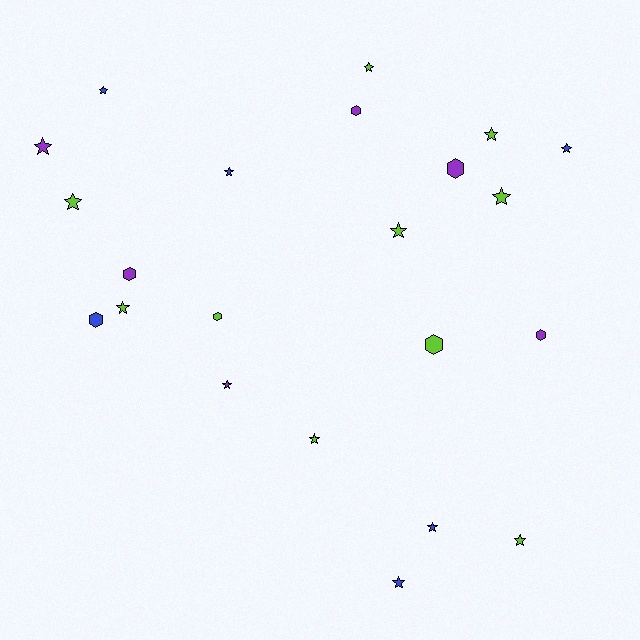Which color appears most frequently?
Lime, with 10 objects.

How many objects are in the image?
There are 22 objects.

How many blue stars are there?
There are 5 blue stars.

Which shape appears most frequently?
Star, with 15 objects.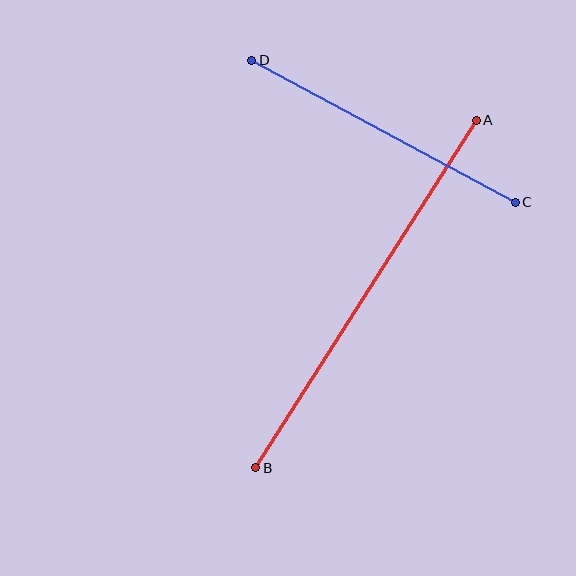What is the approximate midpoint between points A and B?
The midpoint is at approximately (366, 294) pixels.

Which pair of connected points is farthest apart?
Points A and B are farthest apart.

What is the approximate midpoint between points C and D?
The midpoint is at approximately (384, 131) pixels.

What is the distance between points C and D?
The distance is approximately 299 pixels.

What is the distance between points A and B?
The distance is approximately 411 pixels.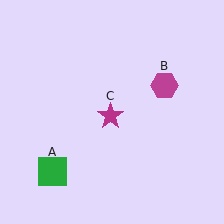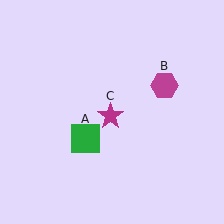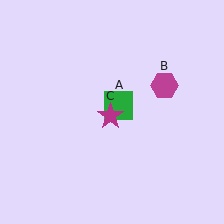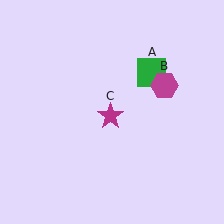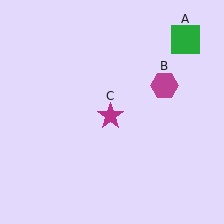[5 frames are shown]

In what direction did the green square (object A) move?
The green square (object A) moved up and to the right.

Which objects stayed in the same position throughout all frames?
Magenta hexagon (object B) and magenta star (object C) remained stationary.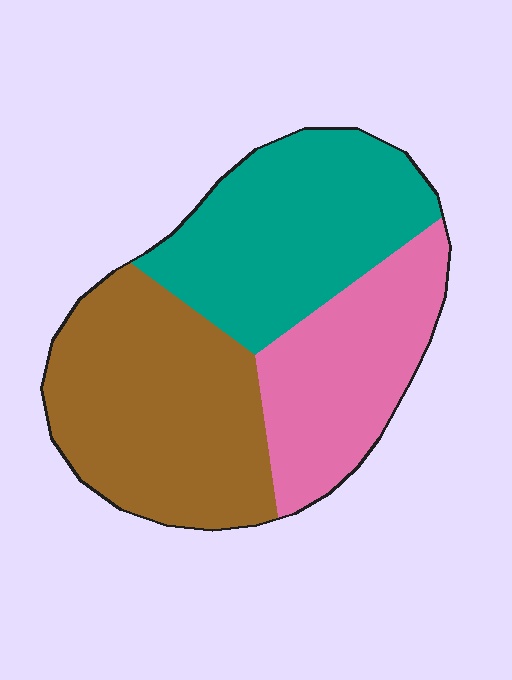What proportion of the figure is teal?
Teal takes up about one third (1/3) of the figure.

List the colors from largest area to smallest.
From largest to smallest: brown, teal, pink.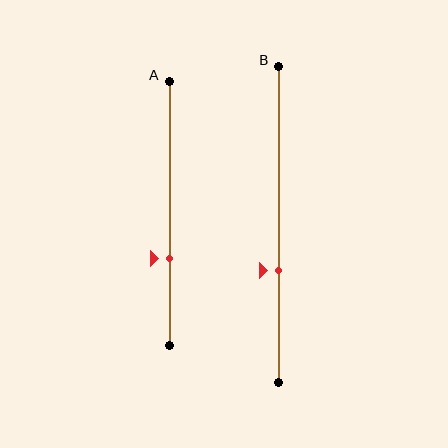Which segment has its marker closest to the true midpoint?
Segment B has its marker closest to the true midpoint.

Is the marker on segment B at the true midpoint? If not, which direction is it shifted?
No, the marker on segment B is shifted downward by about 14% of the segment length.